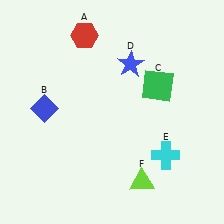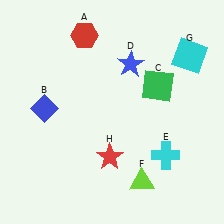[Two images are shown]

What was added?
A cyan square (G), a red star (H) were added in Image 2.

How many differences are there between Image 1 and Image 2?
There are 2 differences between the two images.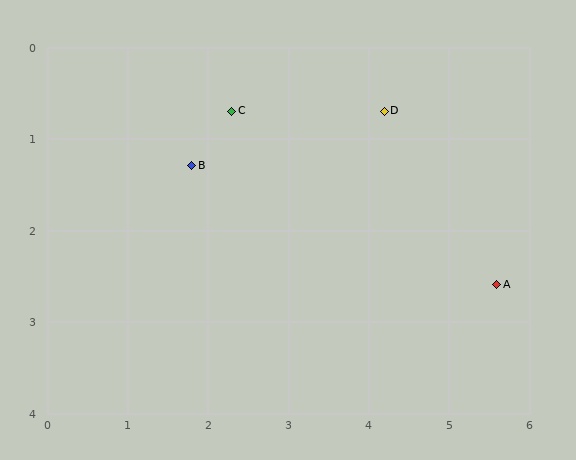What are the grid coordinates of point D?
Point D is at approximately (4.2, 0.7).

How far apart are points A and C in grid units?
Points A and C are about 3.8 grid units apart.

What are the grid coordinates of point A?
Point A is at approximately (5.6, 2.6).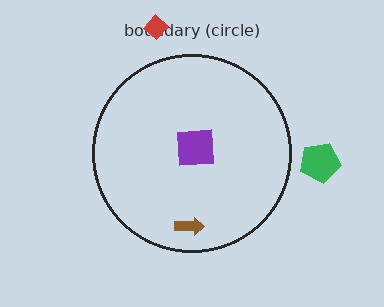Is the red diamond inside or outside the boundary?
Outside.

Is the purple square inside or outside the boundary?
Inside.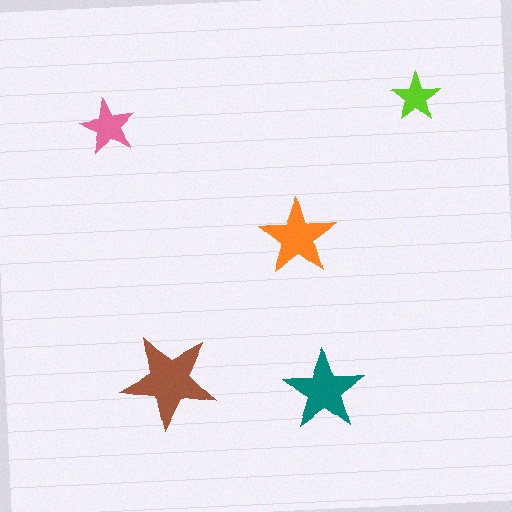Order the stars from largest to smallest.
the brown one, the teal one, the orange one, the pink one, the lime one.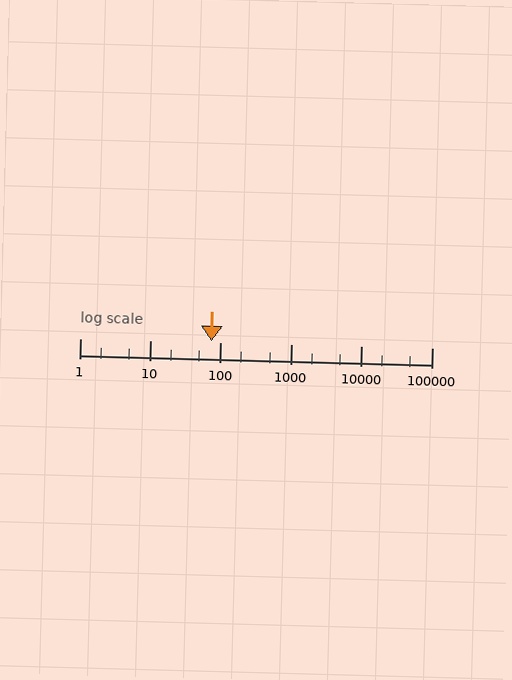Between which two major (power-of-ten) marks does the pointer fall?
The pointer is between 10 and 100.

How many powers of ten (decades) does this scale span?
The scale spans 5 decades, from 1 to 100000.